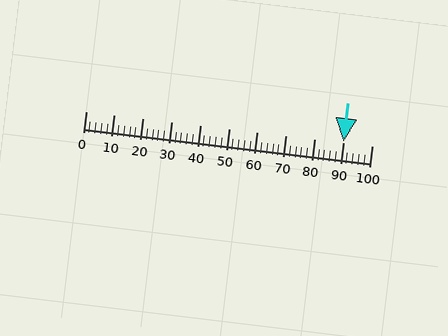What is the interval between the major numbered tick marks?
The major tick marks are spaced 10 units apart.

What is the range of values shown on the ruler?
The ruler shows values from 0 to 100.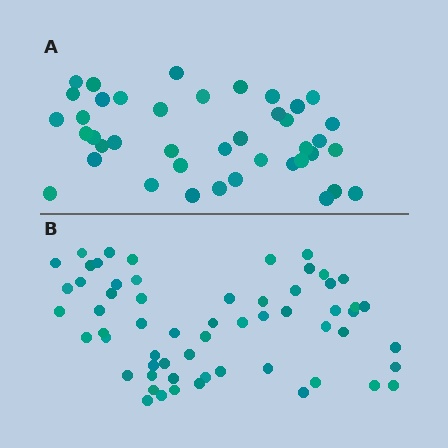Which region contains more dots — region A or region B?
Region B (the bottom region) has more dots.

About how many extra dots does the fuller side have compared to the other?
Region B has approximately 20 more dots than region A.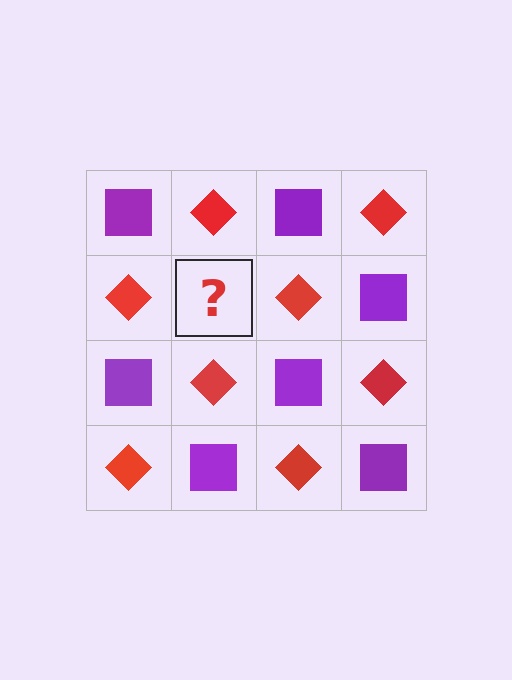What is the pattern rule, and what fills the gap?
The rule is that it alternates purple square and red diamond in a checkerboard pattern. The gap should be filled with a purple square.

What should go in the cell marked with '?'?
The missing cell should contain a purple square.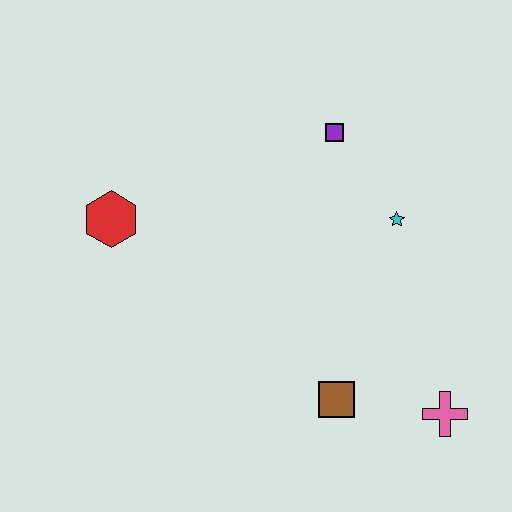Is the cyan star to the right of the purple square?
Yes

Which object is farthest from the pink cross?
The red hexagon is farthest from the pink cross.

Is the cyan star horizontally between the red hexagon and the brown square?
No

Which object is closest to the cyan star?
The purple square is closest to the cyan star.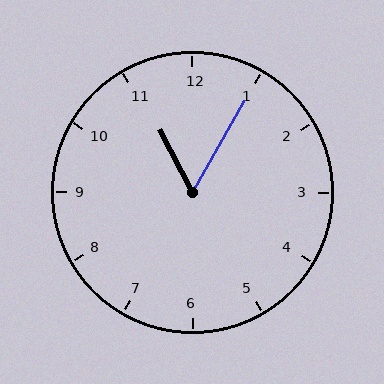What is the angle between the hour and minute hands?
Approximately 58 degrees.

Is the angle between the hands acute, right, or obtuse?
It is acute.